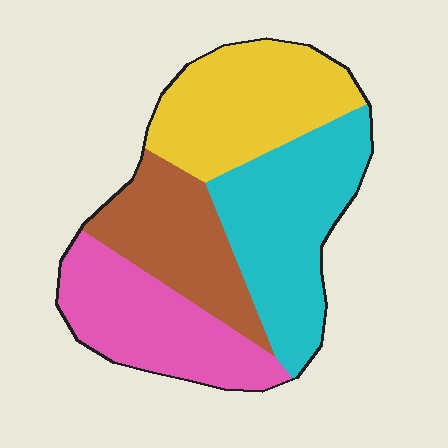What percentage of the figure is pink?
Pink covers roughly 25% of the figure.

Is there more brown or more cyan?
Cyan.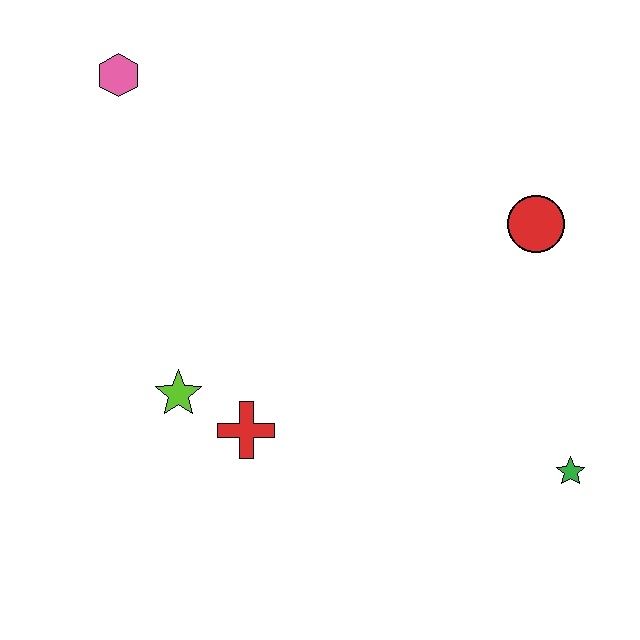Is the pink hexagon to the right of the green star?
No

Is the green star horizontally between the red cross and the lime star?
No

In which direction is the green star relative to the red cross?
The green star is to the right of the red cross.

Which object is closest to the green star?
The red circle is closest to the green star.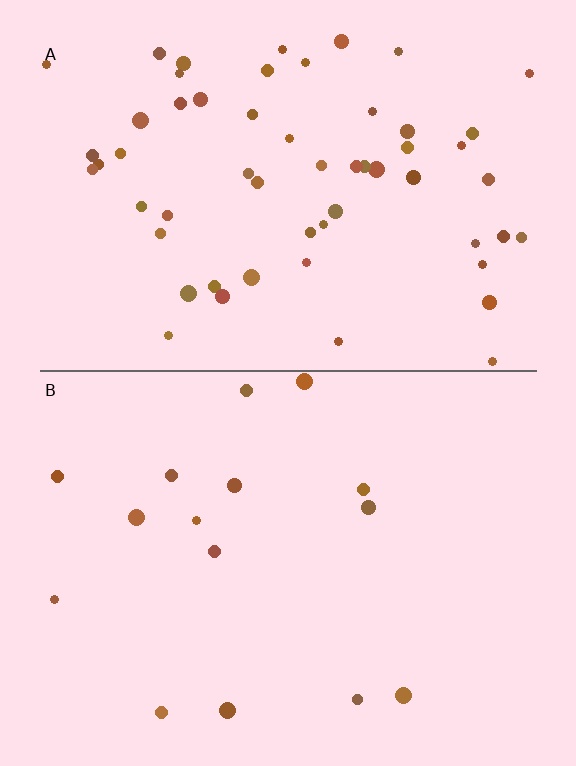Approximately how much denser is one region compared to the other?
Approximately 3.7× — region A over region B.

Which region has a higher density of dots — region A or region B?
A (the top).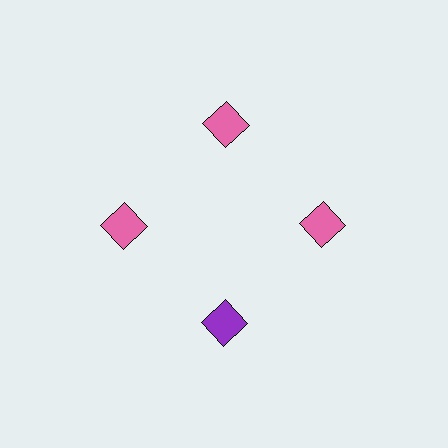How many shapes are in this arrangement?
There are 4 shapes arranged in a ring pattern.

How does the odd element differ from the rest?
It has a different color: purple instead of pink.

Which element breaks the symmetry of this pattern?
The purple diamond at roughly the 6 o'clock position breaks the symmetry. All other shapes are pink diamonds.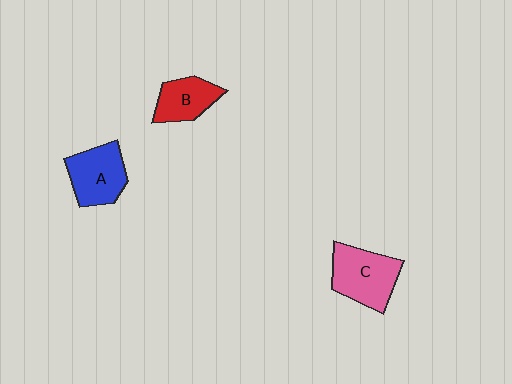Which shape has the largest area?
Shape C (pink).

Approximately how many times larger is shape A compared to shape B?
Approximately 1.3 times.